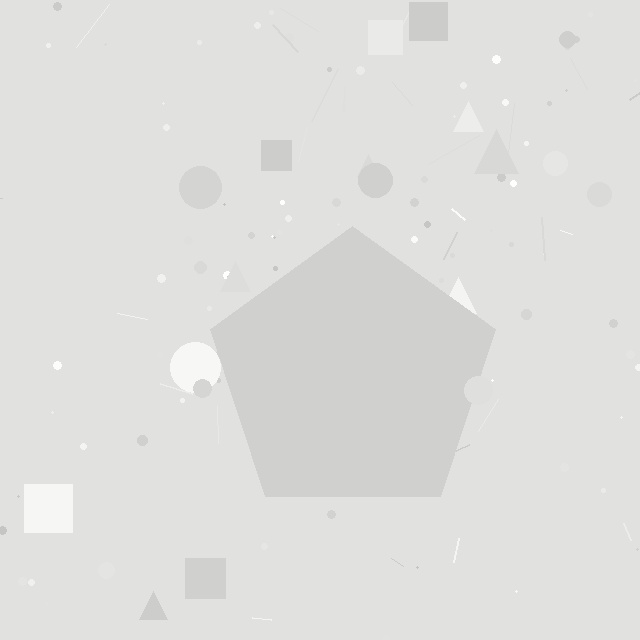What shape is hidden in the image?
A pentagon is hidden in the image.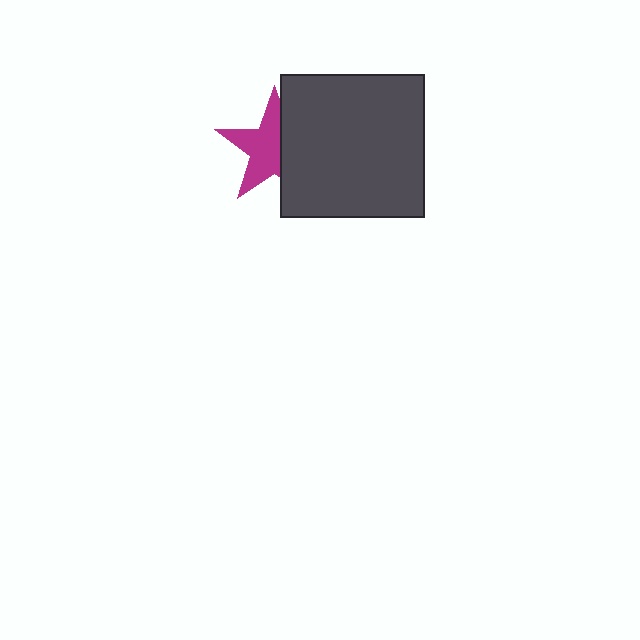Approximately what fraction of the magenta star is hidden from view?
Roughly 41% of the magenta star is hidden behind the dark gray rectangle.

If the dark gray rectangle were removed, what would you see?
You would see the complete magenta star.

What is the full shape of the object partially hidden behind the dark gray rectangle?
The partially hidden object is a magenta star.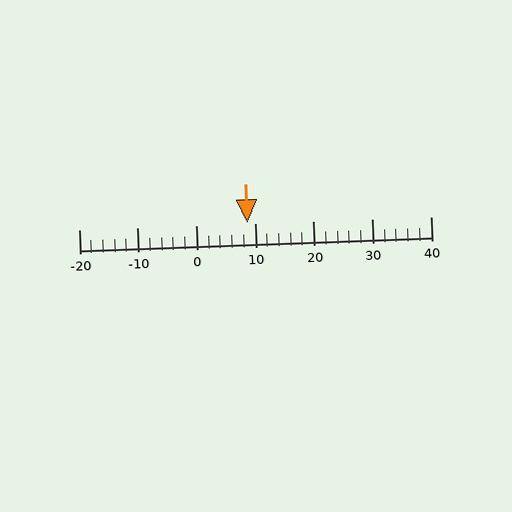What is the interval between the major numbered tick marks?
The major tick marks are spaced 10 units apart.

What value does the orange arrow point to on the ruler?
The orange arrow points to approximately 9.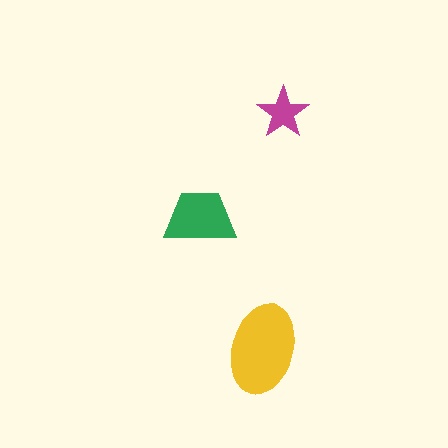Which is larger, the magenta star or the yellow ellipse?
The yellow ellipse.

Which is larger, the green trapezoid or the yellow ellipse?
The yellow ellipse.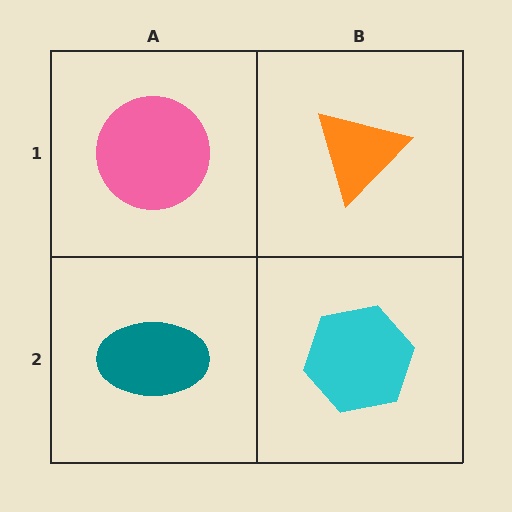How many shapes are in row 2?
2 shapes.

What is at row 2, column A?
A teal ellipse.